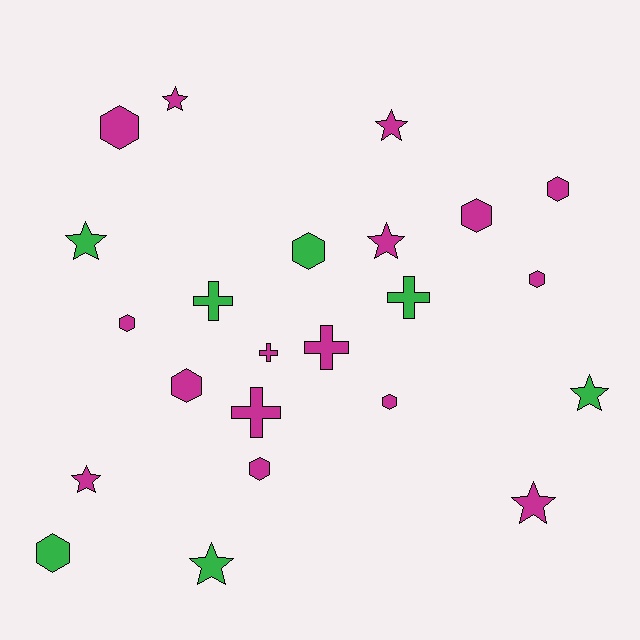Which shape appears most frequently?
Hexagon, with 10 objects.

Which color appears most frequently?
Magenta, with 16 objects.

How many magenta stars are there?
There are 5 magenta stars.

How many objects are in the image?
There are 23 objects.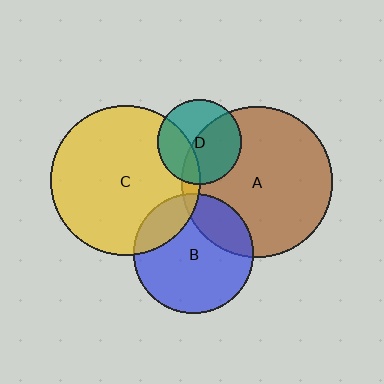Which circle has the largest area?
Circle A (brown).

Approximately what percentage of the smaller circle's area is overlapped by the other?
Approximately 20%.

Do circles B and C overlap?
Yes.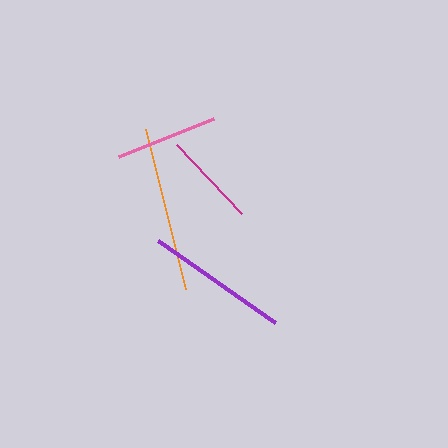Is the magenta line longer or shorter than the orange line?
The orange line is longer than the magenta line.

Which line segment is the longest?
The orange line is the longest at approximately 165 pixels.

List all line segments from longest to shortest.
From longest to shortest: orange, purple, pink, magenta.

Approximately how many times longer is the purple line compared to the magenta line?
The purple line is approximately 1.5 times the length of the magenta line.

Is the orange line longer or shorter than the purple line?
The orange line is longer than the purple line.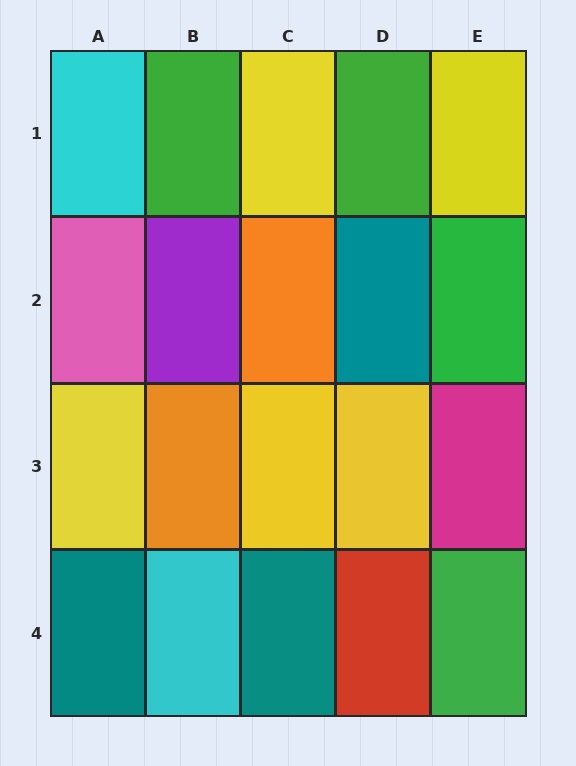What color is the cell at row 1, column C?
Yellow.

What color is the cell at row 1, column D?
Green.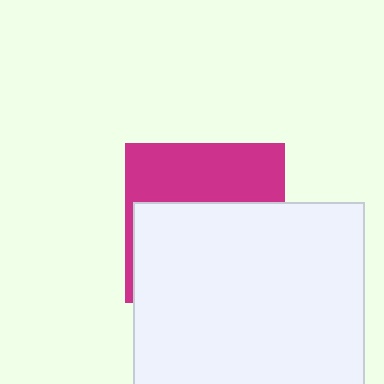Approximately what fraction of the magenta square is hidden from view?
Roughly 61% of the magenta square is hidden behind the white square.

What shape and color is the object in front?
The object in front is a white square.